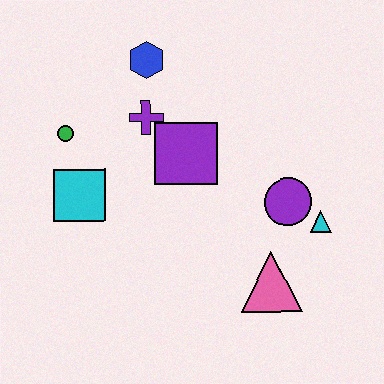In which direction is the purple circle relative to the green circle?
The purple circle is to the right of the green circle.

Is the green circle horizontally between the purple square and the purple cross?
No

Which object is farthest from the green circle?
The cyan triangle is farthest from the green circle.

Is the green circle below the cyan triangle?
No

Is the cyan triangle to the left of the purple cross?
No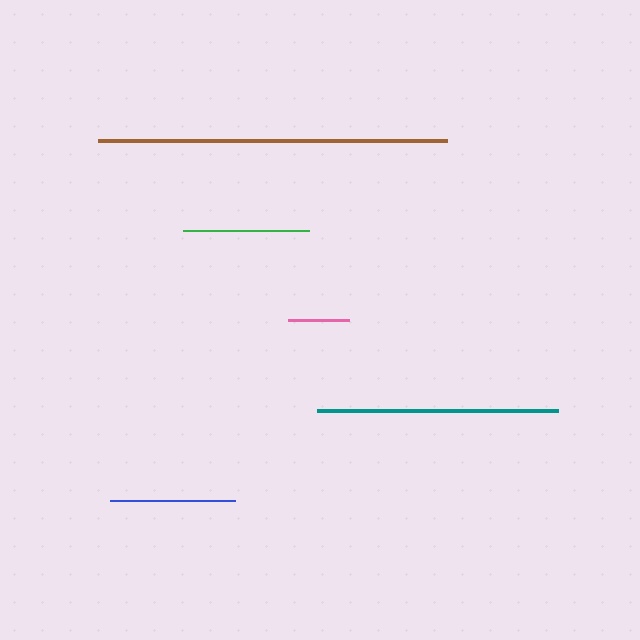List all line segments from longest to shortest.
From longest to shortest: brown, teal, green, blue, pink.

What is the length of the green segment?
The green segment is approximately 127 pixels long.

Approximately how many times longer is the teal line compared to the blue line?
The teal line is approximately 1.9 times the length of the blue line.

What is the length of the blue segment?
The blue segment is approximately 125 pixels long.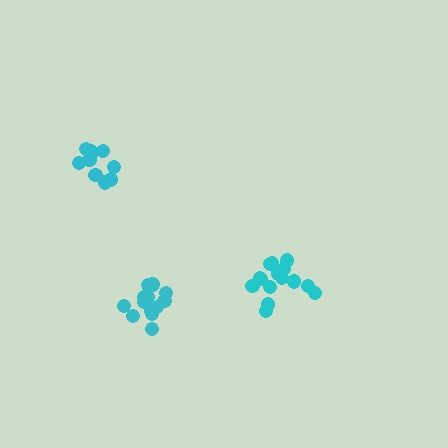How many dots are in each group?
Group 1: 15 dots, Group 2: 14 dots, Group 3: 10 dots (39 total).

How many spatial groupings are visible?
There are 3 spatial groupings.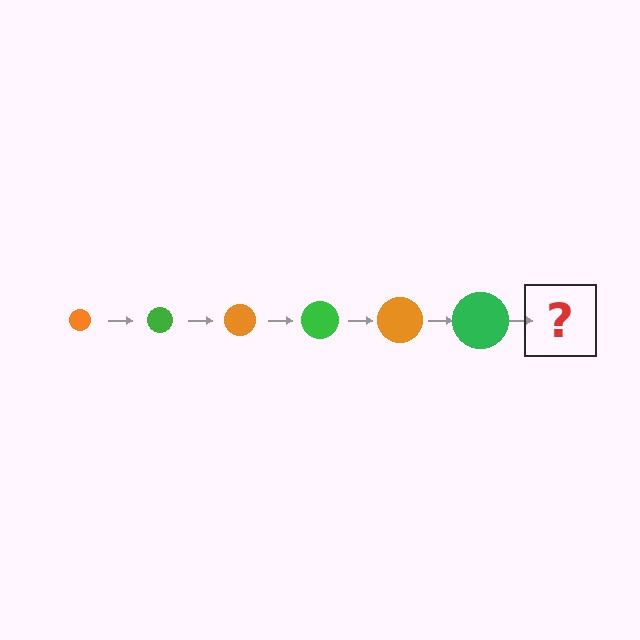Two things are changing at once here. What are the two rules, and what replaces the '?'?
The two rules are that the circle grows larger each step and the color cycles through orange and green. The '?' should be an orange circle, larger than the previous one.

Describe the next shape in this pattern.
It should be an orange circle, larger than the previous one.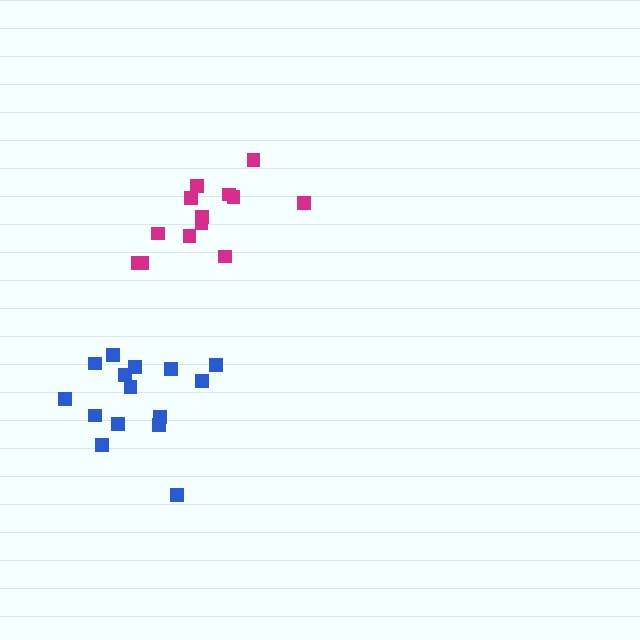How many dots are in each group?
Group 1: 15 dots, Group 2: 13 dots (28 total).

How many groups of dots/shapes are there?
There are 2 groups.